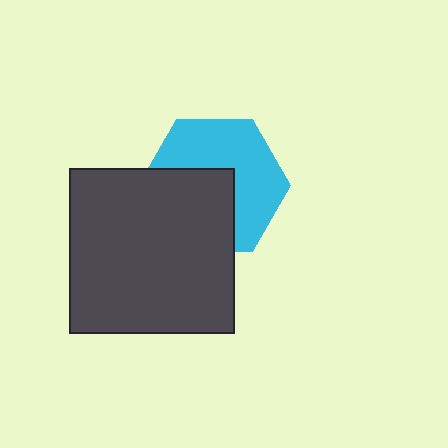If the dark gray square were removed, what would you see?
You would see the complete cyan hexagon.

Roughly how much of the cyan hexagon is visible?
About half of it is visible (roughly 55%).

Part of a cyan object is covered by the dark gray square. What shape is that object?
It is a hexagon.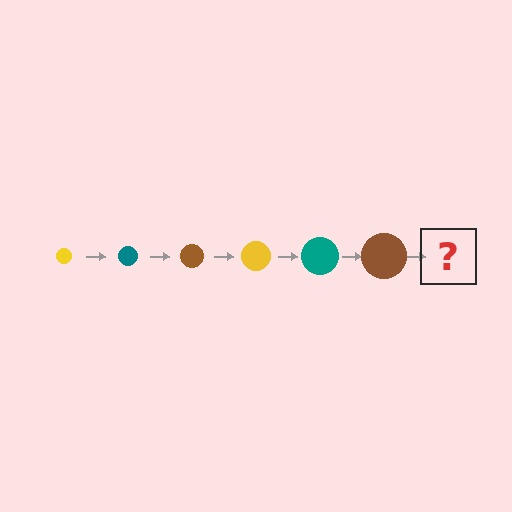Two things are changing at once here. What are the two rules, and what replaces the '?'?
The two rules are that the circle grows larger each step and the color cycles through yellow, teal, and brown. The '?' should be a yellow circle, larger than the previous one.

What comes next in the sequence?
The next element should be a yellow circle, larger than the previous one.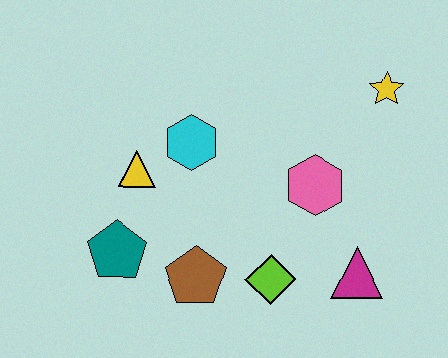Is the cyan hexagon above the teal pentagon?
Yes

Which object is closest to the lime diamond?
The brown pentagon is closest to the lime diamond.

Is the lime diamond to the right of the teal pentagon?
Yes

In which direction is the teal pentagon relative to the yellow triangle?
The teal pentagon is below the yellow triangle.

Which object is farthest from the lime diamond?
The yellow star is farthest from the lime diamond.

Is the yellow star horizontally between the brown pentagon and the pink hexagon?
No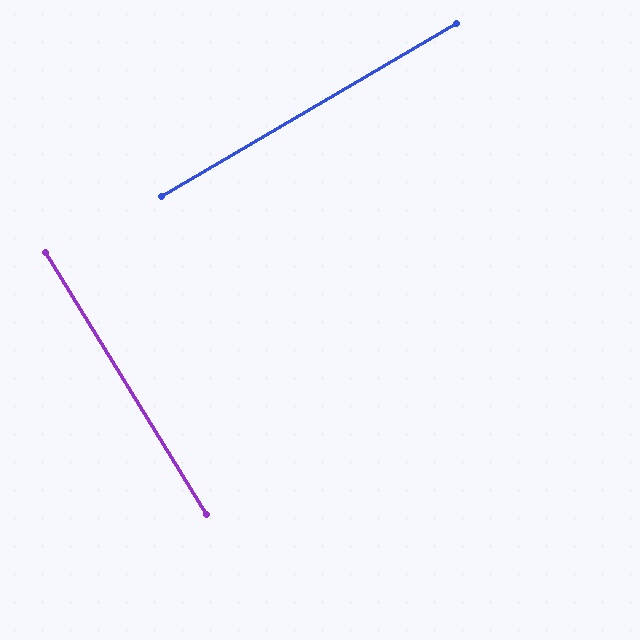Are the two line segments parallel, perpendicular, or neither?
Perpendicular — they meet at approximately 89°.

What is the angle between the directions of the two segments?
Approximately 89 degrees.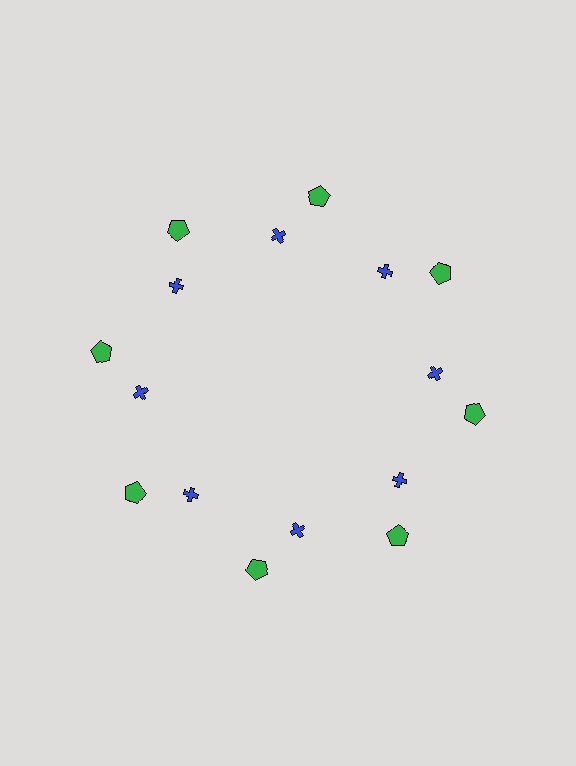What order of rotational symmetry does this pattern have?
This pattern has 8-fold rotational symmetry.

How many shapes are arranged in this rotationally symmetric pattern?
There are 16 shapes, arranged in 8 groups of 2.